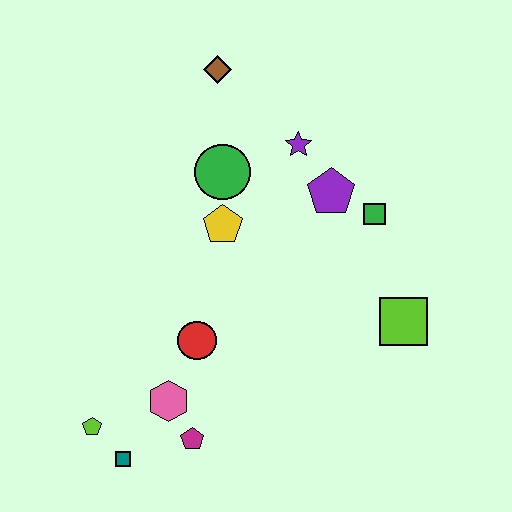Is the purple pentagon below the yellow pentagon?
No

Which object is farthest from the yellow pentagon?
The teal square is farthest from the yellow pentagon.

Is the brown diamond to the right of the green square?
No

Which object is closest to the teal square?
The lime pentagon is closest to the teal square.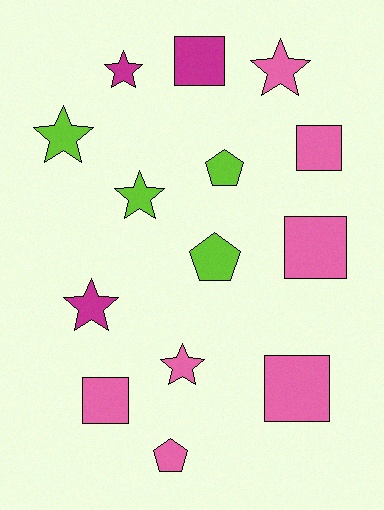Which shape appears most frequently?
Star, with 6 objects.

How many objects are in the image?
There are 14 objects.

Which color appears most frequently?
Pink, with 7 objects.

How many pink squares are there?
There are 4 pink squares.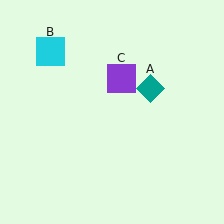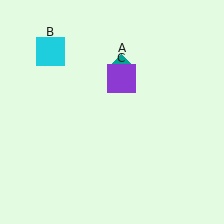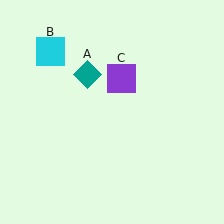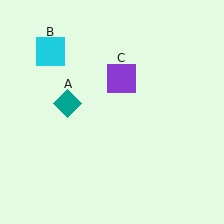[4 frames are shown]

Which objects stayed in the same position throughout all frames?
Cyan square (object B) and purple square (object C) remained stationary.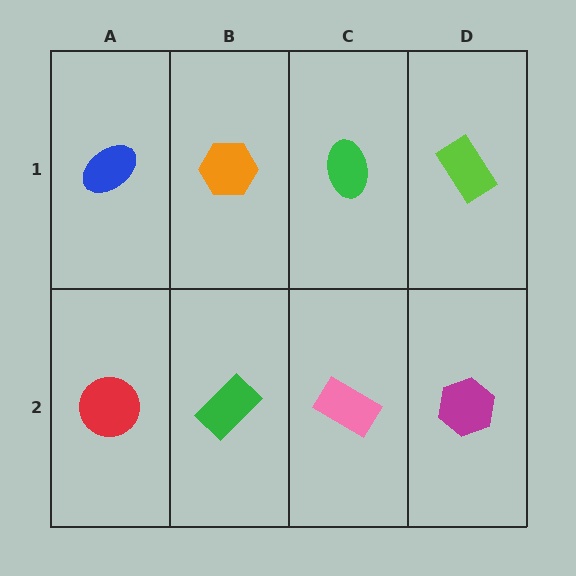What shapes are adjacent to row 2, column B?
An orange hexagon (row 1, column B), a red circle (row 2, column A), a pink rectangle (row 2, column C).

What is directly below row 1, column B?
A green rectangle.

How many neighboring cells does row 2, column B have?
3.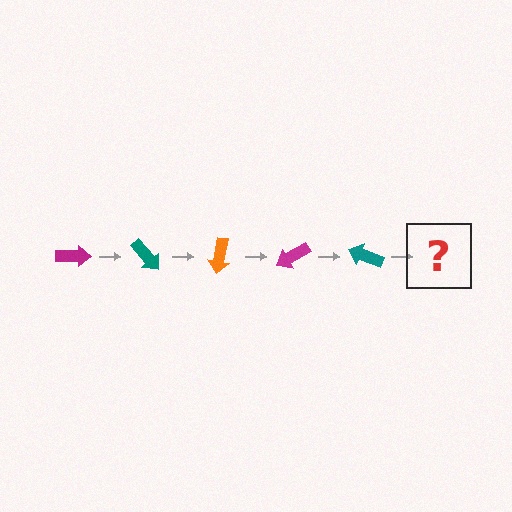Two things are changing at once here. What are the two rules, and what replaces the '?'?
The two rules are that it rotates 50 degrees each step and the color cycles through magenta, teal, and orange. The '?' should be an orange arrow, rotated 250 degrees from the start.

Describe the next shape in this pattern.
It should be an orange arrow, rotated 250 degrees from the start.